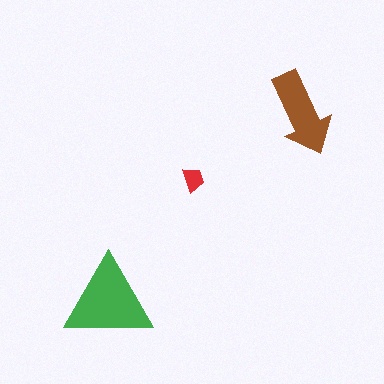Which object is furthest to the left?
The green triangle is leftmost.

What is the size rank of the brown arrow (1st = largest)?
2nd.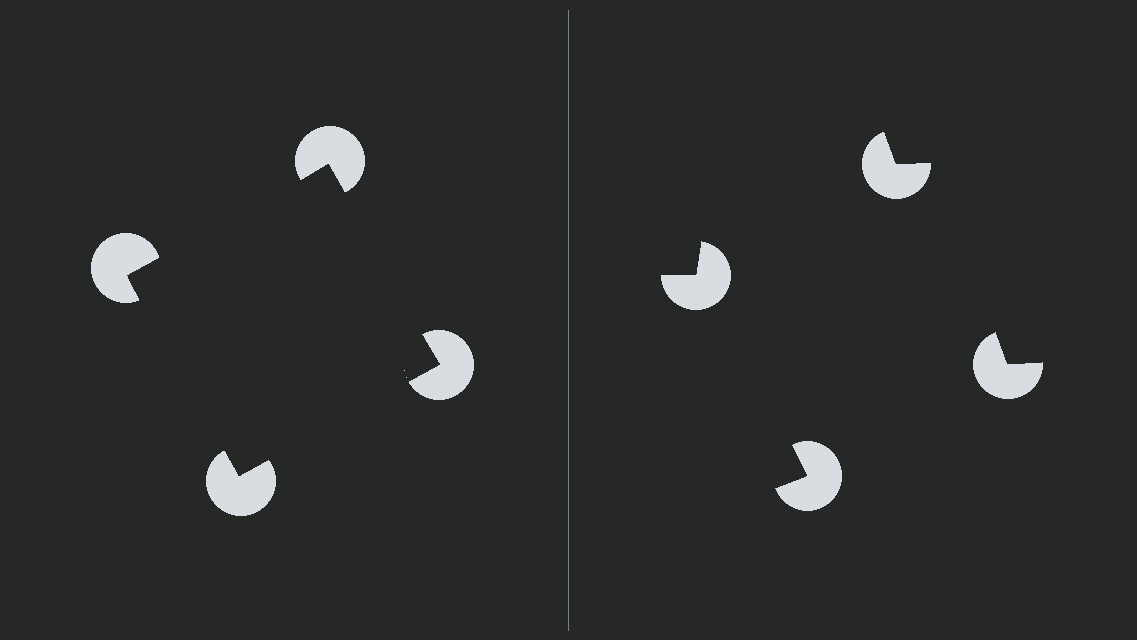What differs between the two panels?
The pac-man discs are positioned identically on both sides; only the wedge orientations differ. On the left they align to a square; on the right they are misaligned.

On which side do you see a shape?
An illusory square appears on the left side. On the right side the wedge cuts are rotated, so no coherent shape forms.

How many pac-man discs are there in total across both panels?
8 — 4 on each side.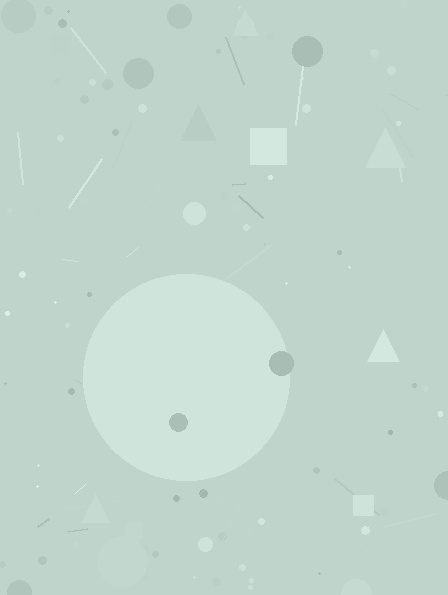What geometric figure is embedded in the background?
A circle is embedded in the background.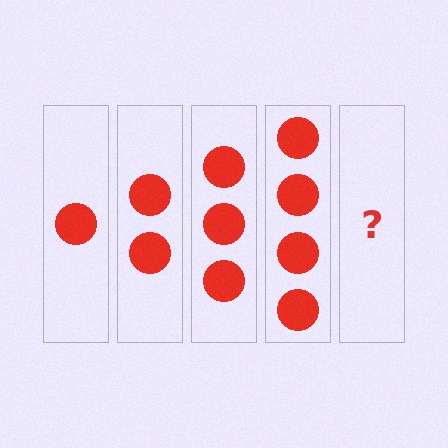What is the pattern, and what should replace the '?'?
The pattern is that each step adds one more circle. The '?' should be 5 circles.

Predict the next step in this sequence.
The next step is 5 circles.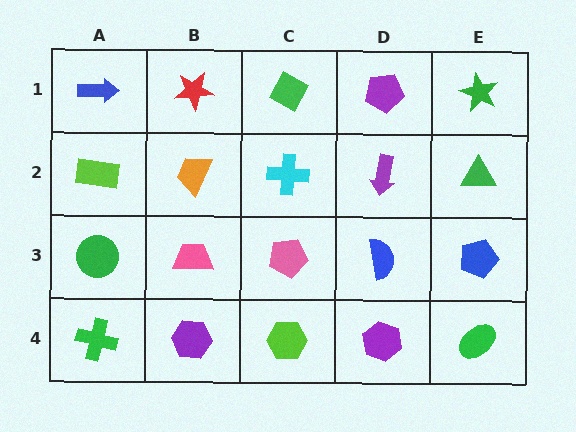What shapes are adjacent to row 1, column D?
A purple arrow (row 2, column D), a green diamond (row 1, column C), a green star (row 1, column E).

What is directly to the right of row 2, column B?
A cyan cross.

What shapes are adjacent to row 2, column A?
A blue arrow (row 1, column A), a green circle (row 3, column A), an orange trapezoid (row 2, column B).